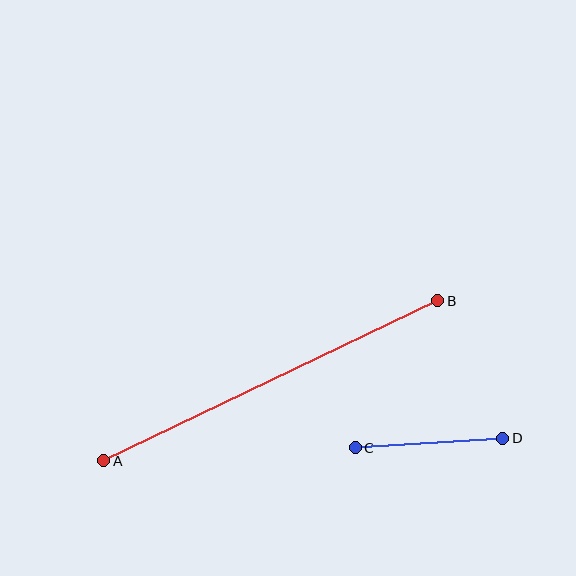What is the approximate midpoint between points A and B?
The midpoint is at approximately (271, 381) pixels.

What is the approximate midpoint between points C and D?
The midpoint is at approximately (429, 443) pixels.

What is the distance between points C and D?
The distance is approximately 148 pixels.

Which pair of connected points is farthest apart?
Points A and B are farthest apart.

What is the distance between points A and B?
The distance is approximately 370 pixels.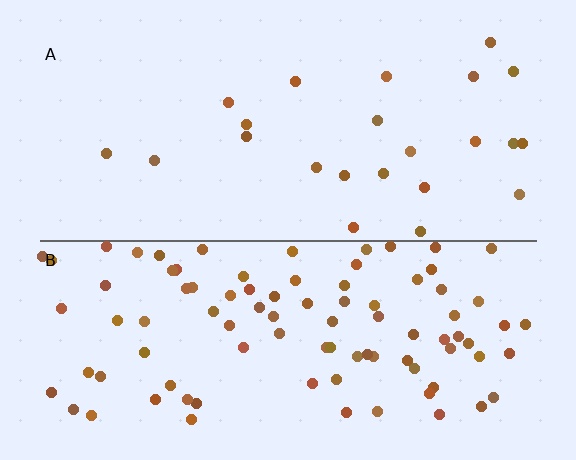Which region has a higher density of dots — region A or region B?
B (the bottom).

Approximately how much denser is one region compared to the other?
Approximately 4.0× — region B over region A.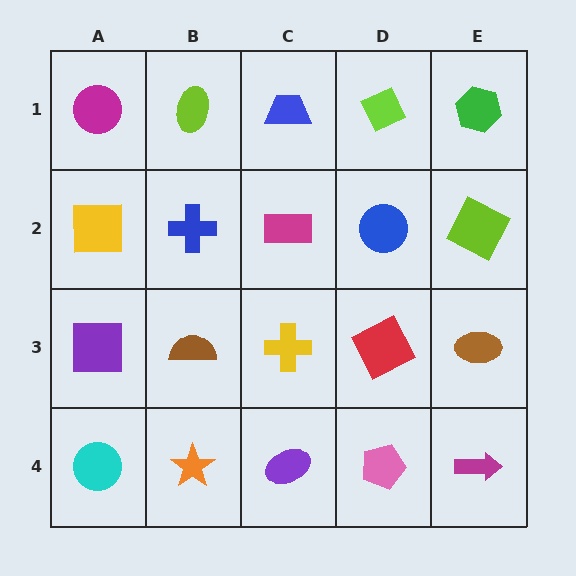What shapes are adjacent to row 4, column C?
A yellow cross (row 3, column C), an orange star (row 4, column B), a pink pentagon (row 4, column D).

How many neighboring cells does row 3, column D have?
4.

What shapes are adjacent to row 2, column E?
A green hexagon (row 1, column E), a brown ellipse (row 3, column E), a blue circle (row 2, column D).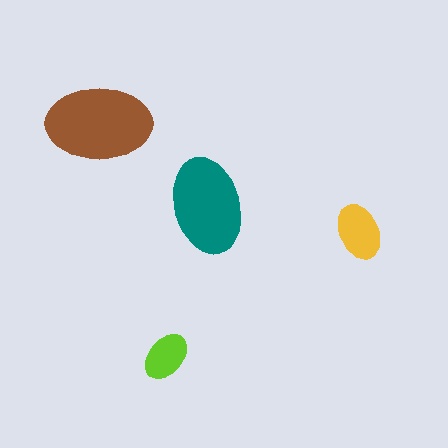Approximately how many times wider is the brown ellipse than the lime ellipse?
About 2 times wider.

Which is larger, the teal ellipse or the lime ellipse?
The teal one.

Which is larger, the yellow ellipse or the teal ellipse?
The teal one.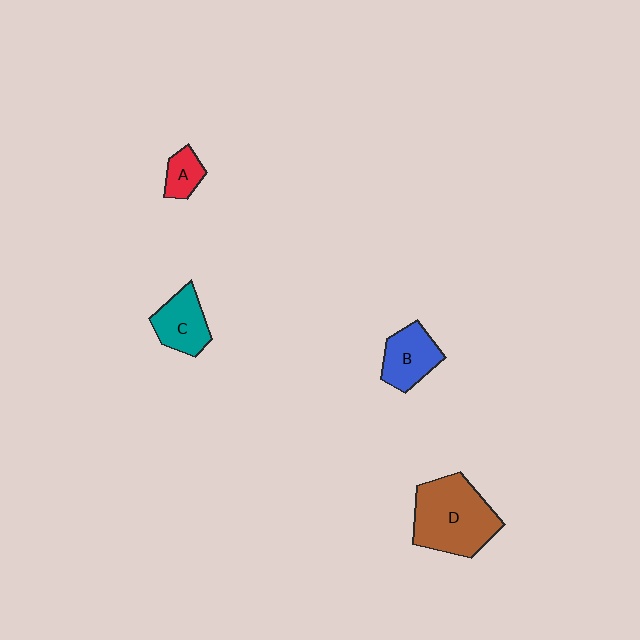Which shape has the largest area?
Shape D (brown).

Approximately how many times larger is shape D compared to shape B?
Approximately 1.9 times.